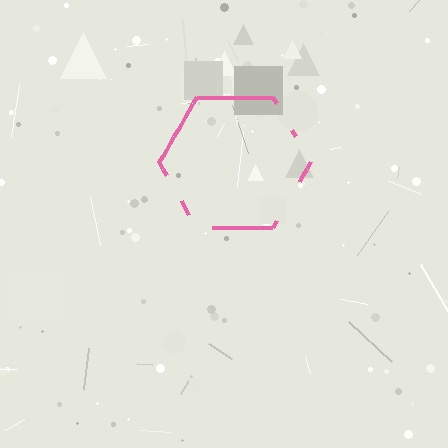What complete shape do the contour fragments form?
The contour fragments form a hexagon.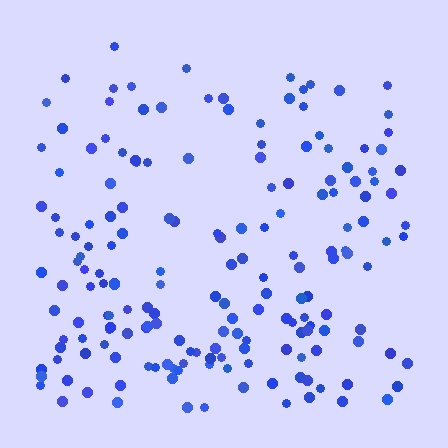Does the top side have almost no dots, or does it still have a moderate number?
Still a moderate number, just noticeably fewer than the bottom.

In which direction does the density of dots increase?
From top to bottom, with the bottom side densest.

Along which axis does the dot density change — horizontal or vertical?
Vertical.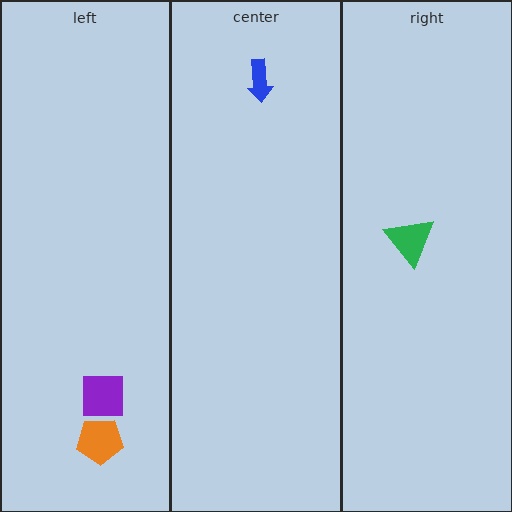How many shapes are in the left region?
2.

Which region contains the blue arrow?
The center region.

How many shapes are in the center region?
1.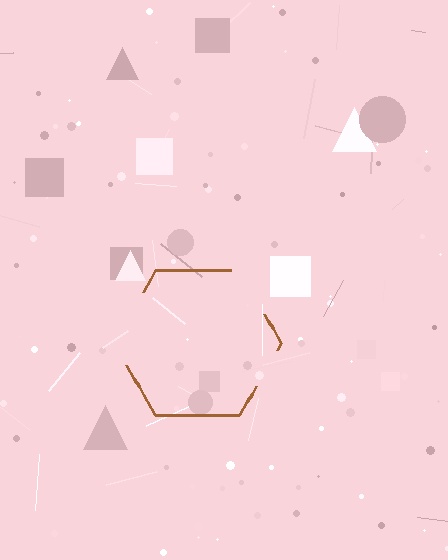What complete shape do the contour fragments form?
The contour fragments form a hexagon.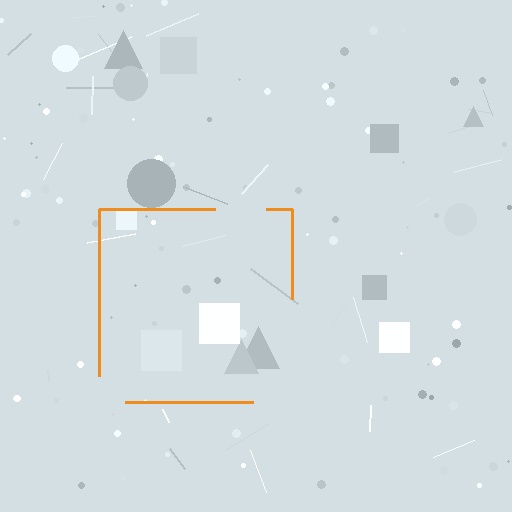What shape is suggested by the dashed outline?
The dashed outline suggests a square.